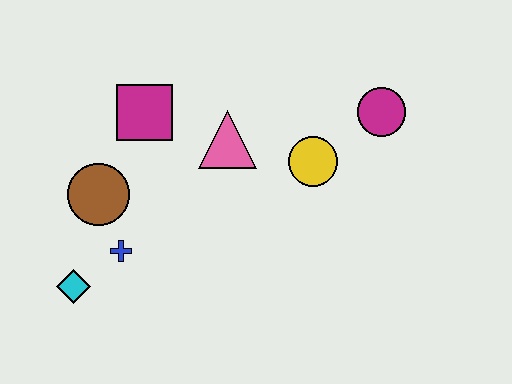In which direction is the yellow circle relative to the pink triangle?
The yellow circle is to the right of the pink triangle.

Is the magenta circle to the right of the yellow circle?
Yes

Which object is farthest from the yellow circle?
The cyan diamond is farthest from the yellow circle.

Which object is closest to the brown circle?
The blue cross is closest to the brown circle.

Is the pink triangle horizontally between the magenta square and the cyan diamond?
No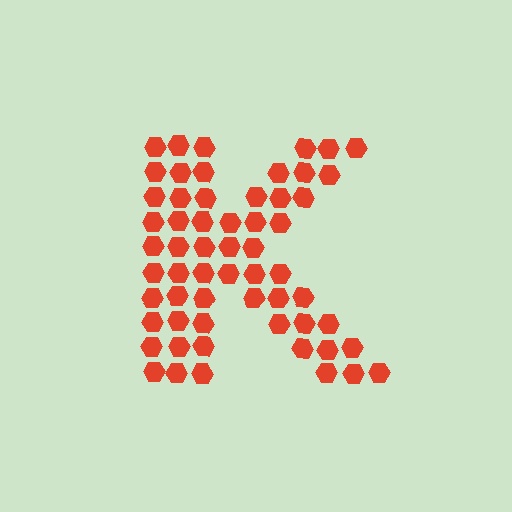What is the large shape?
The large shape is the letter K.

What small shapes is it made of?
It is made of small hexagons.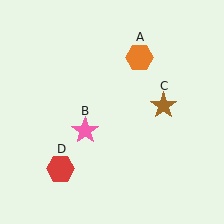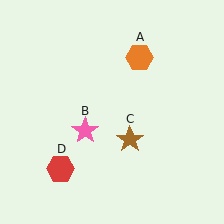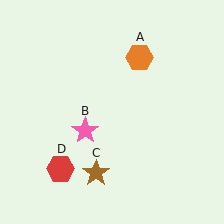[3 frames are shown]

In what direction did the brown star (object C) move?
The brown star (object C) moved down and to the left.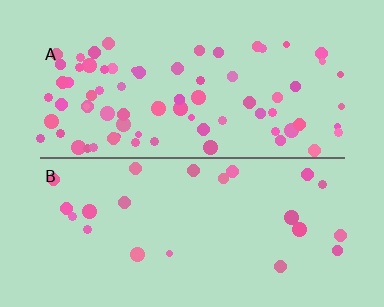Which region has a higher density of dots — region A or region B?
A (the top).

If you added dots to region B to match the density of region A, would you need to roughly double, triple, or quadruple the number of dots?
Approximately triple.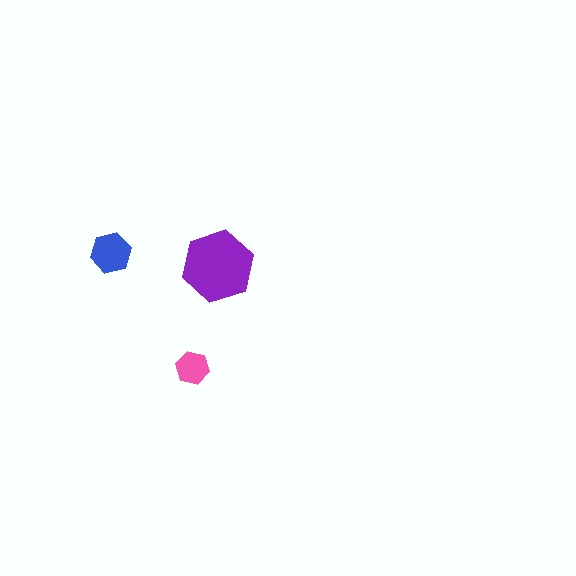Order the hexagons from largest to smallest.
the purple one, the blue one, the pink one.